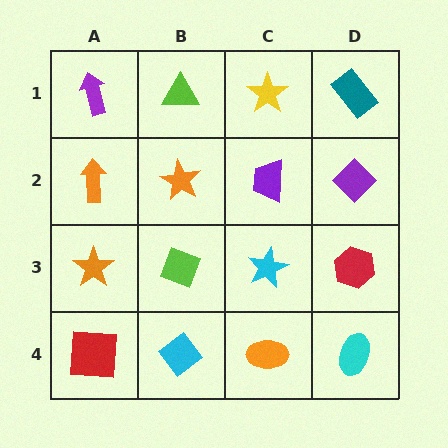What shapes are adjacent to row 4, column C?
A cyan star (row 3, column C), a cyan diamond (row 4, column B), a cyan ellipse (row 4, column D).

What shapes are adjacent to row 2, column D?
A teal rectangle (row 1, column D), a red hexagon (row 3, column D), a purple trapezoid (row 2, column C).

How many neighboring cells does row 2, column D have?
3.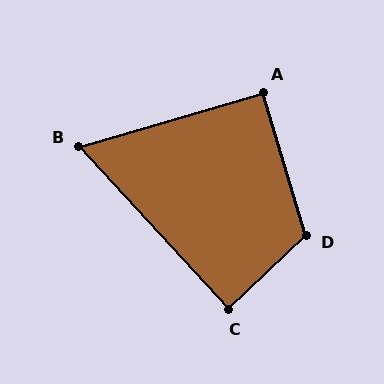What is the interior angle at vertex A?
Approximately 91 degrees (approximately right).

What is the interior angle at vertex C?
Approximately 89 degrees (approximately right).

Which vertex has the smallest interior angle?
B, at approximately 63 degrees.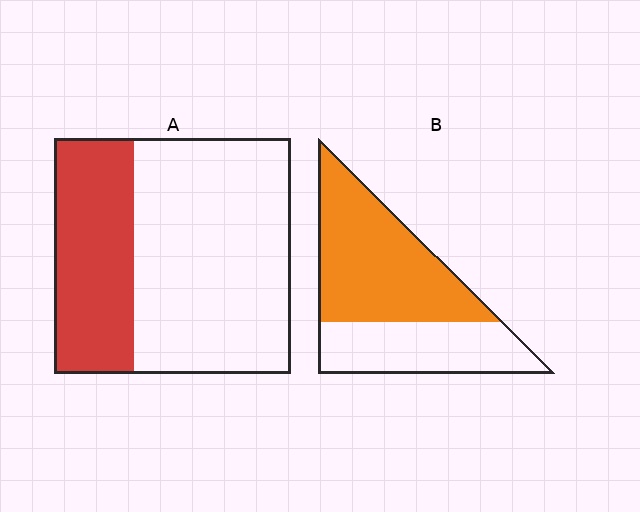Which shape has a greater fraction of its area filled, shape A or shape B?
Shape B.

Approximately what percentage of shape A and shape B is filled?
A is approximately 35% and B is approximately 60%.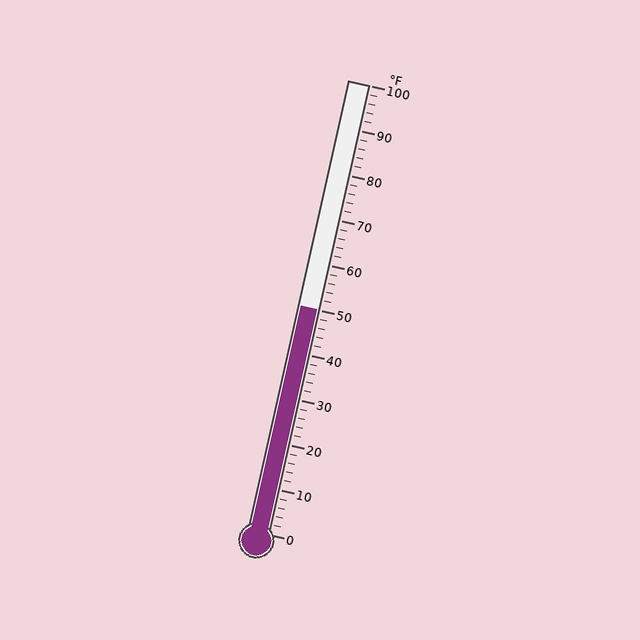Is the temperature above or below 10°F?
The temperature is above 10°F.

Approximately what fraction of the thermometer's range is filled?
The thermometer is filled to approximately 50% of its range.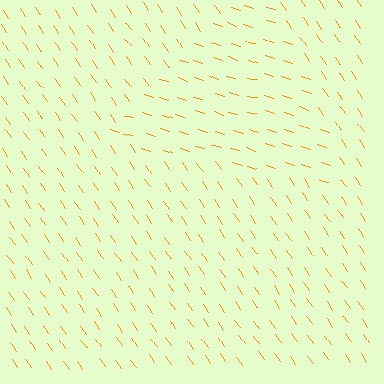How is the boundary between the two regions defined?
The boundary is defined purely by a change in line orientation (approximately 38 degrees difference). All lines are the same color and thickness.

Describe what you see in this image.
The image is filled with small orange line segments. A triangle region in the image has lines oriented differently from the surrounding lines, creating a visible texture boundary.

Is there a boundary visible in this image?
Yes, there is a texture boundary formed by a change in line orientation.